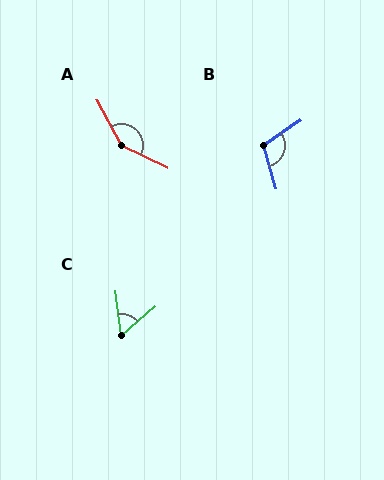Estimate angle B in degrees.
Approximately 109 degrees.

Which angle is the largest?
A, at approximately 144 degrees.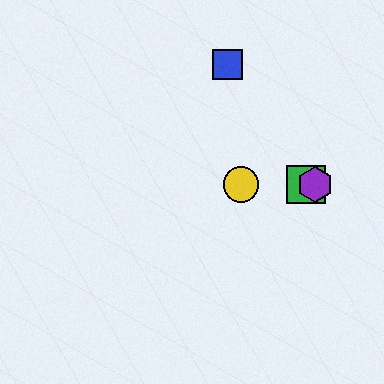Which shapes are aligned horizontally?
The red hexagon, the green square, the yellow circle, the purple hexagon are aligned horizontally.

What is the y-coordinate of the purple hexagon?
The purple hexagon is at y≈185.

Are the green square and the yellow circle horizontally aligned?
Yes, both are at y≈185.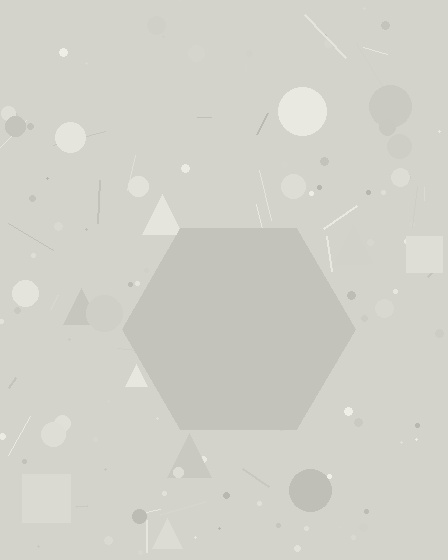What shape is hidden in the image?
A hexagon is hidden in the image.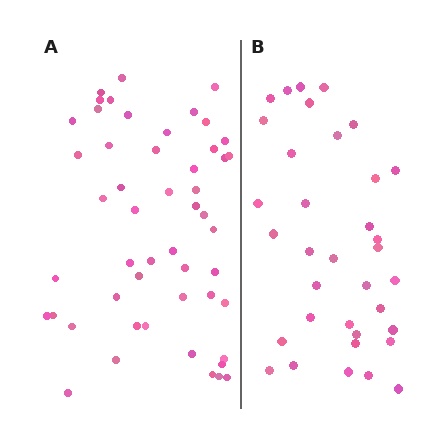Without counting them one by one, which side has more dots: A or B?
Region A (the left region) has more dots.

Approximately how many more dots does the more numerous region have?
Region A has approximately 15 more dots than region B.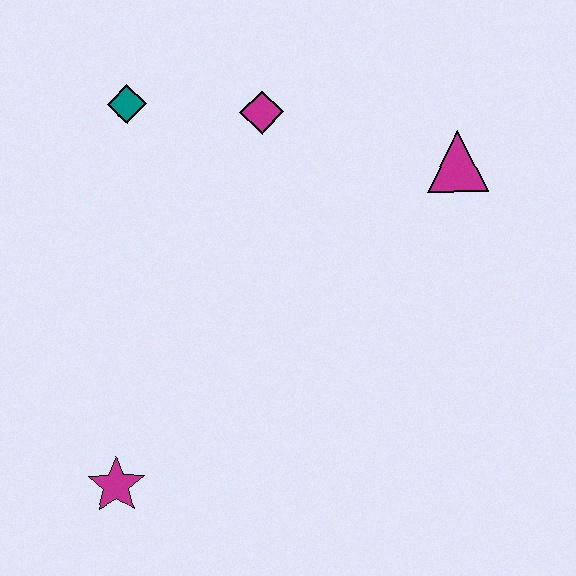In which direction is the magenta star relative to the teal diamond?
The magenta star is below the teal diamond.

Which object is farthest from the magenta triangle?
The magenta star is farthest from the magenta triangle.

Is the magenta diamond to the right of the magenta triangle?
No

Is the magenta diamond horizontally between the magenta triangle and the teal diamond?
Yes